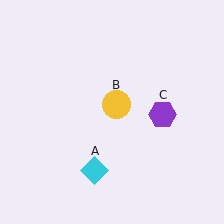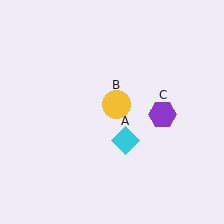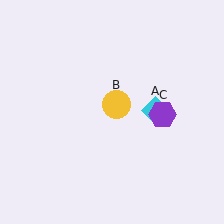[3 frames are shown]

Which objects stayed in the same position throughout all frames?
Yellow circle (object B) and purple hexagon (object C) remained stationary.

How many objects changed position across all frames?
1 object changed position: cyan diamond (object A).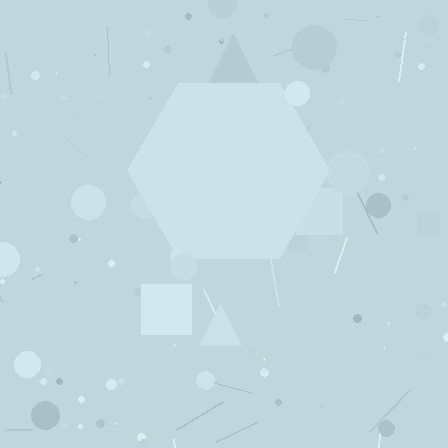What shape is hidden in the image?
A hexagon is hidden in the image.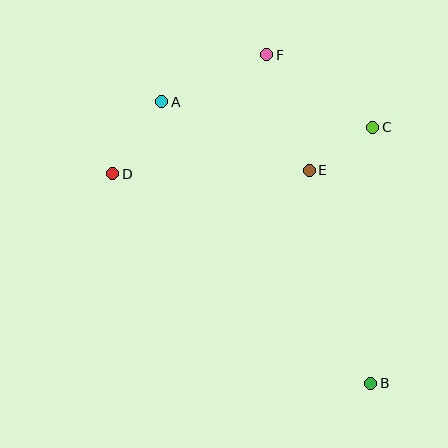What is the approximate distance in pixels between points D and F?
The distance between D and F is approximately 195 pixels.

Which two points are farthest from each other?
Points A and B are farthest from each other.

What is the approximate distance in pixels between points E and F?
The distance between E and F is approximately 123 pixels.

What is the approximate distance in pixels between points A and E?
The distance between A and E is approximately 162 pixels.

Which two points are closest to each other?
Points C and E are closest to each other.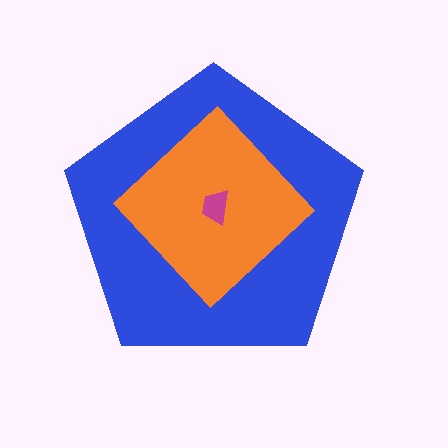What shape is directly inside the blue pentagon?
The orange diamond.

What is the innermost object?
The magenta trapezoid.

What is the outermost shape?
The blue pentagon.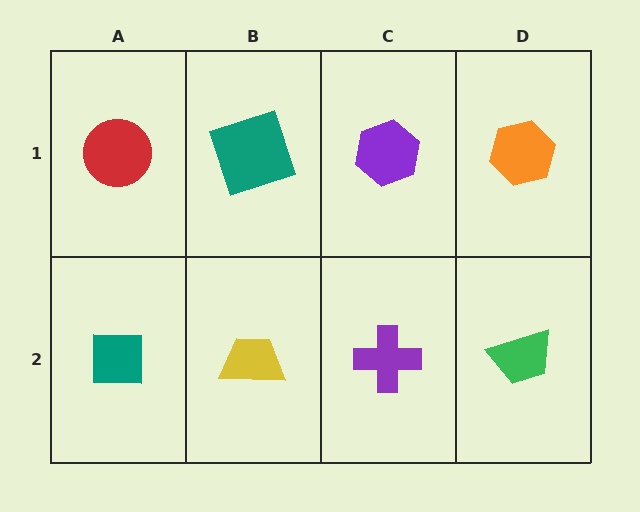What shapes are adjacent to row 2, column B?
A teal square (row 1, column B), a teal square (row 2, column A), a purple cross (row 2, column C).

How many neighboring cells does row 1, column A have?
2.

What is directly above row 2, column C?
A purple hexagon.